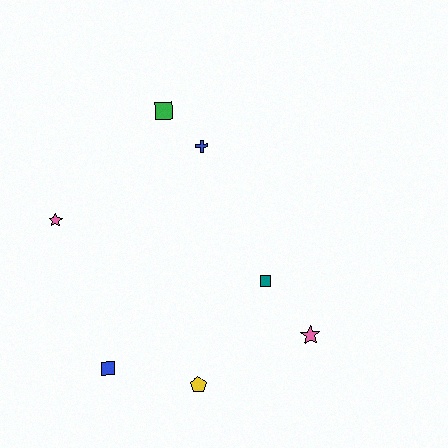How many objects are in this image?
There are 7 objects.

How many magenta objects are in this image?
There are no magenta objects.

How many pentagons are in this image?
There is 1 pentagon.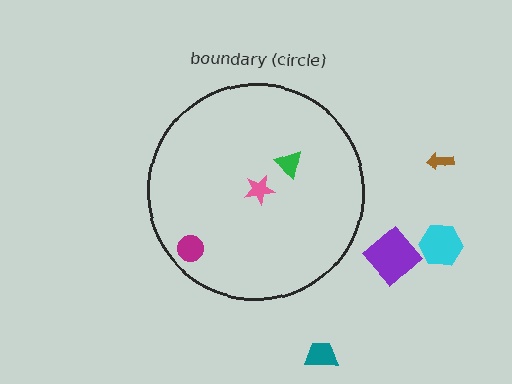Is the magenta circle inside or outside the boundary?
Inside.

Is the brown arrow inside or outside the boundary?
Outside.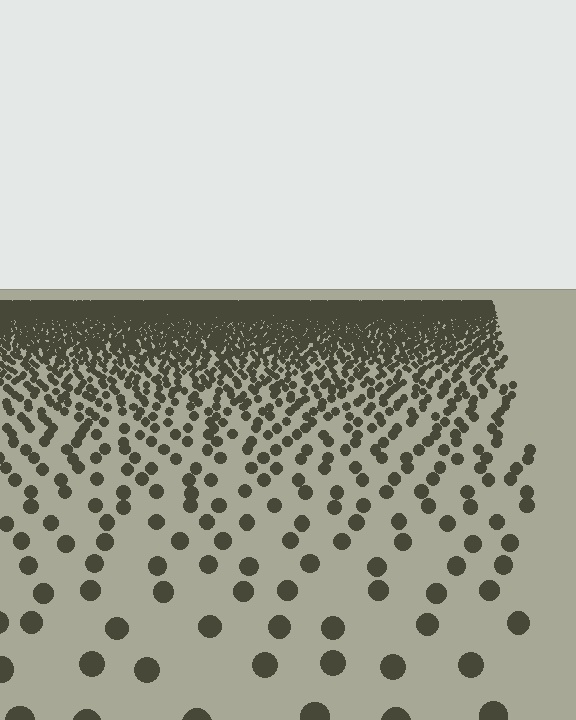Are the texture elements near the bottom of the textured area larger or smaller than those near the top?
Larger. Near the bottom, elements are closer to the viewer and appear at a bigger on-screen size.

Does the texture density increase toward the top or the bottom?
Density increases toward the top.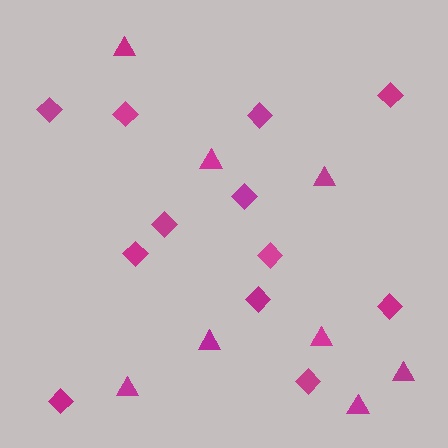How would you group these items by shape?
There are 2 groups: one group of triangles (8) and one group of diamonds (12).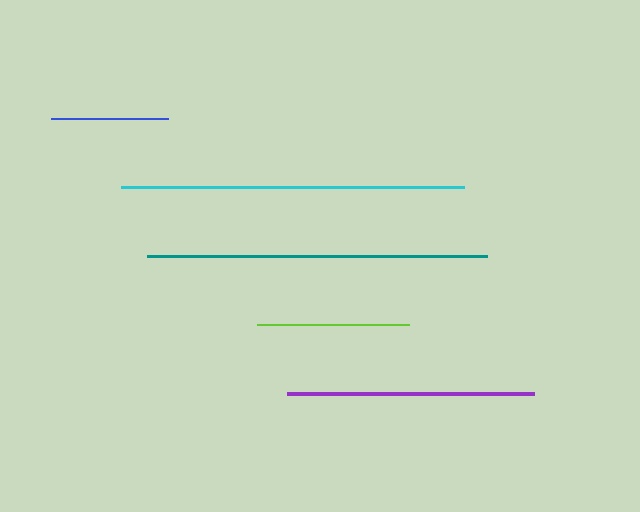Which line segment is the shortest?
The blue line is the shortest at approximately 118 pixels.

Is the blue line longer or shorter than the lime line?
The lime line is longer than the blue line.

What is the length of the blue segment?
The blue segment is approximately 118 pixels long.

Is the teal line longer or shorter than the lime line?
The teal line is longer than the lime line.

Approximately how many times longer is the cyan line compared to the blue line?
The cyan line is approximately 2.9 times the length of the blue line.